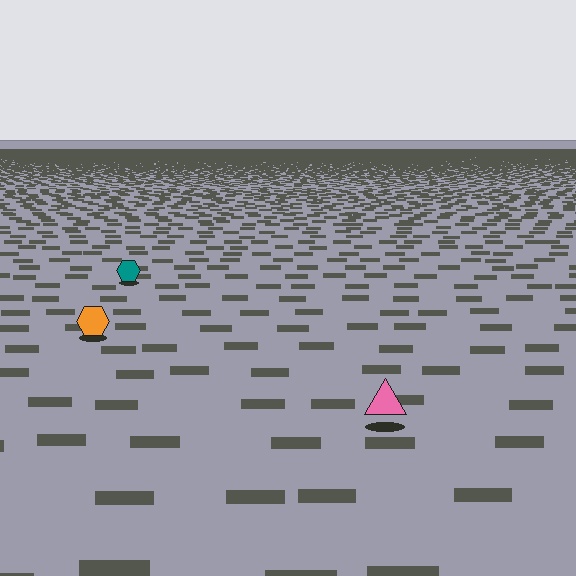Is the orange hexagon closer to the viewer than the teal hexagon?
Yes. The orange hexagon is closer — you can tell from the texture gradient: the ground texture is coarser near it.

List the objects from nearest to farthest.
From nearest to farthest: the pink triangle, the orange hexagon, the teal hexagon.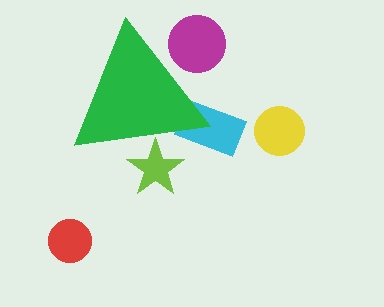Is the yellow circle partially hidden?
No, the yellow circle is fully visible.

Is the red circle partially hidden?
No, the red circle is fully visible.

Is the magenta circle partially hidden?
Yes, the magenta circle is partially hidden behind the green triangle.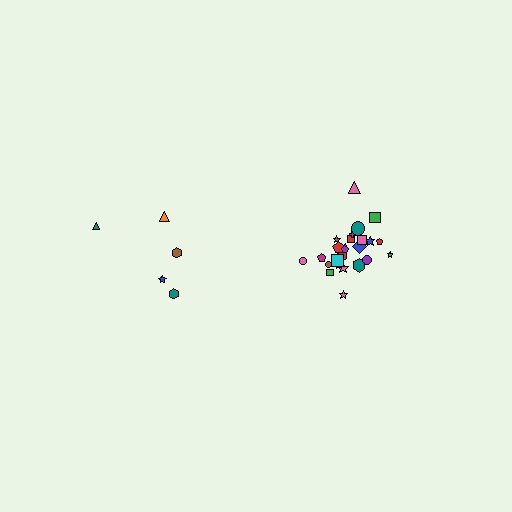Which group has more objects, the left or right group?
The right group.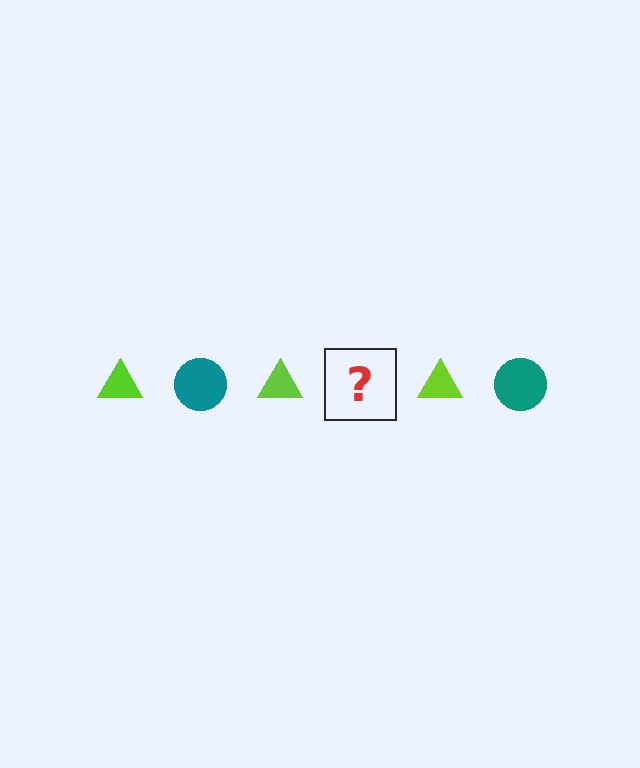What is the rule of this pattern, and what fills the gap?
The rule is that the pattern alternates between lime triangle and teal circle. The gap should be filled with a teal circle.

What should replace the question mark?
The question mark should be replaced with a teal circle.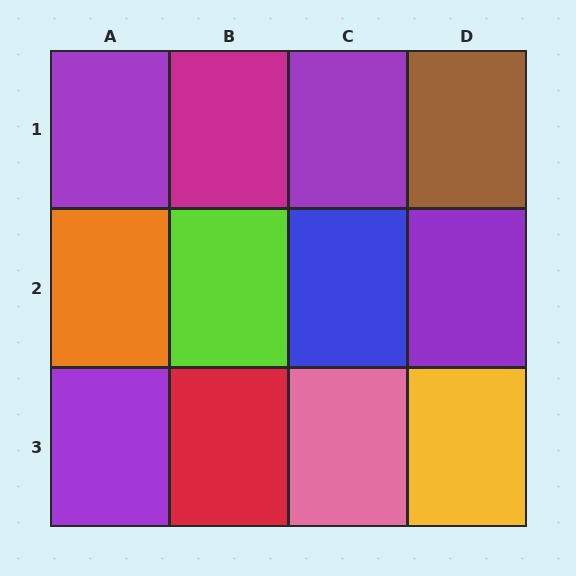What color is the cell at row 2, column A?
Orange.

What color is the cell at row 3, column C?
Pink.